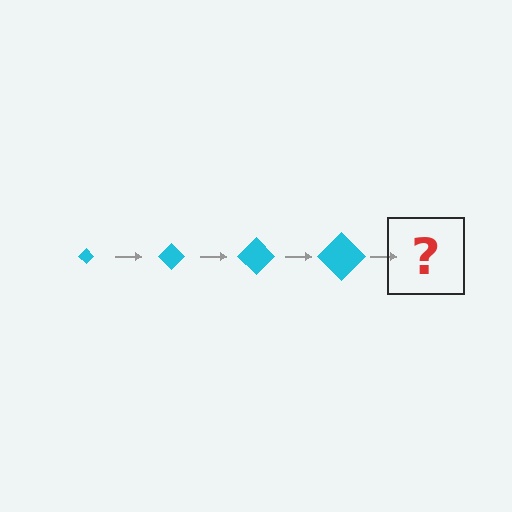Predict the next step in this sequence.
The next step is a cyan diamond, larger than the previous one.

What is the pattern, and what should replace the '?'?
The pattern is that the diamond gets progressively larger each step. The '?' should be a cyan diamond, larger than the previous one.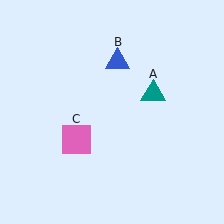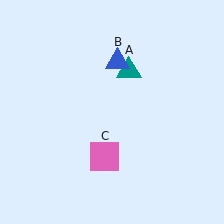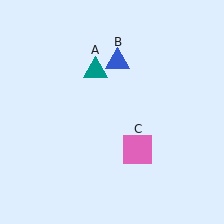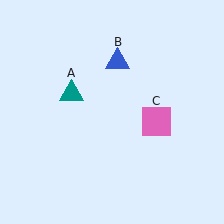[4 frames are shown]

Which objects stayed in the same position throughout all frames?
Blue triangle (object B) remained stationary.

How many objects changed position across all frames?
2 objects changed position: teal triangle (object A), pink square (object C).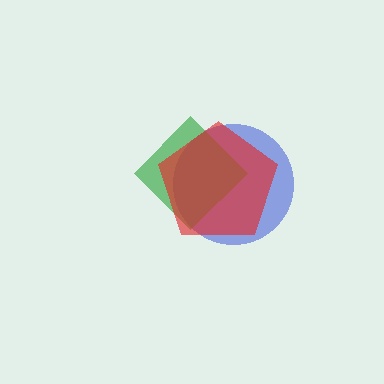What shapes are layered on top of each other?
The layered shapes are: a blue circle, a green diamond, a red pentagon.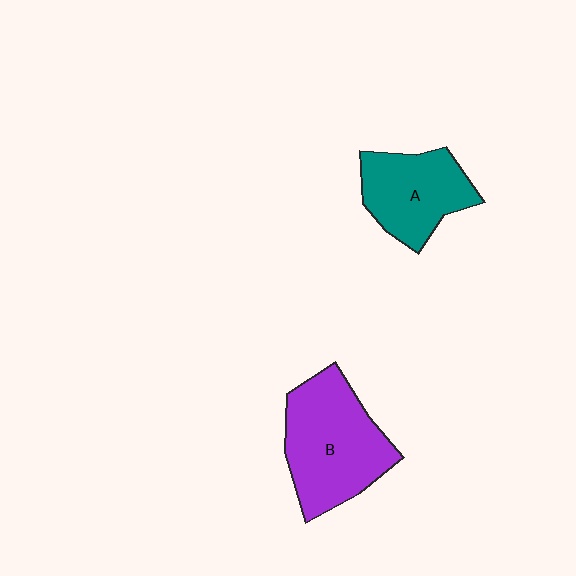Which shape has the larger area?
Shape B (purple).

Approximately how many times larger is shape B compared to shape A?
Approximately 1.4 times.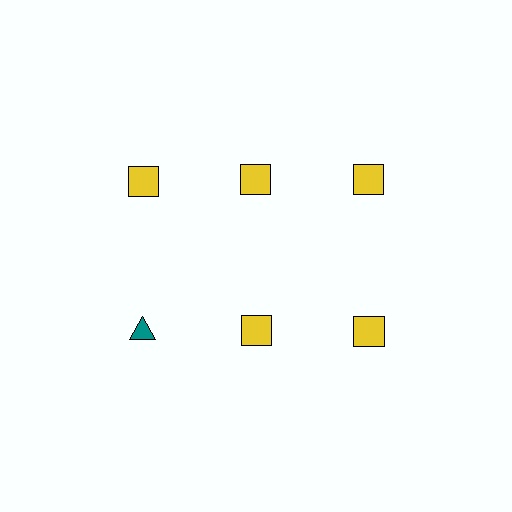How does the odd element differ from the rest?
It differs in both color (teal instead of yellow) and shape (triangle instead of square).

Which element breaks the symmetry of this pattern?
The teal triangle in the second row, leftmost column breaks the symmetry. All other shapes are yellow squares.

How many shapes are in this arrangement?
There are 6 shapes arranged in a grid pattern.